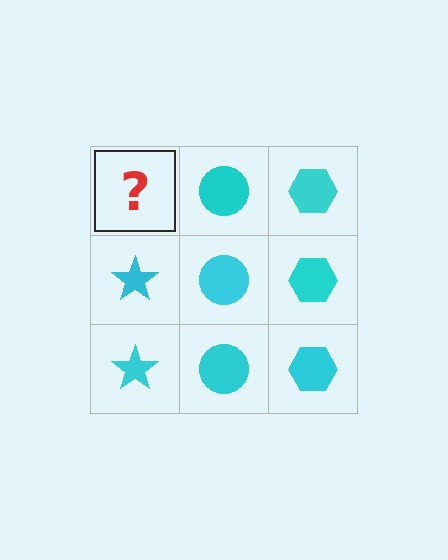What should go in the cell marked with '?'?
The missing cell should contain a cyan star.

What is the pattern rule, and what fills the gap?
The rule is that each column has a consistent shape. The gap should be filled with a cyan star.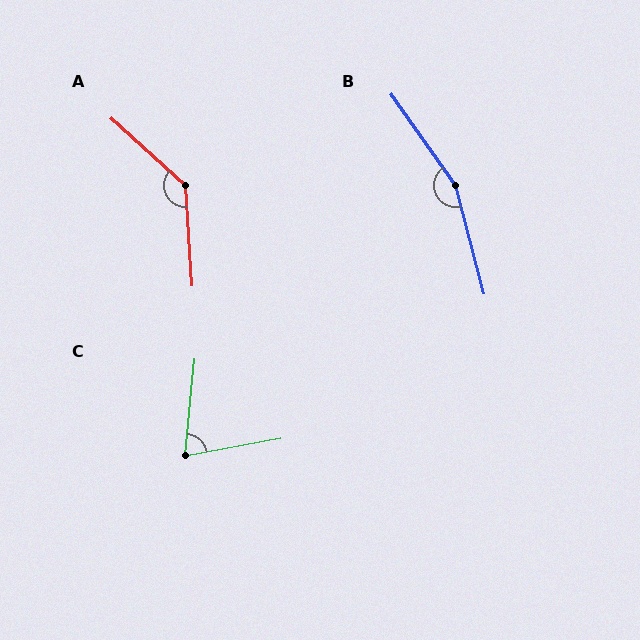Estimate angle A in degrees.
Approximately 136 degrees.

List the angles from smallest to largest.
C (74°), A (136°), B (160°).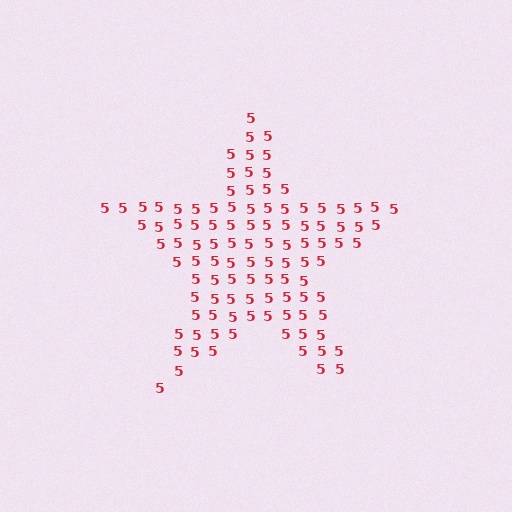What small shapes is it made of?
It is made of small digit 5's.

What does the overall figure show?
The overall figure shows a star.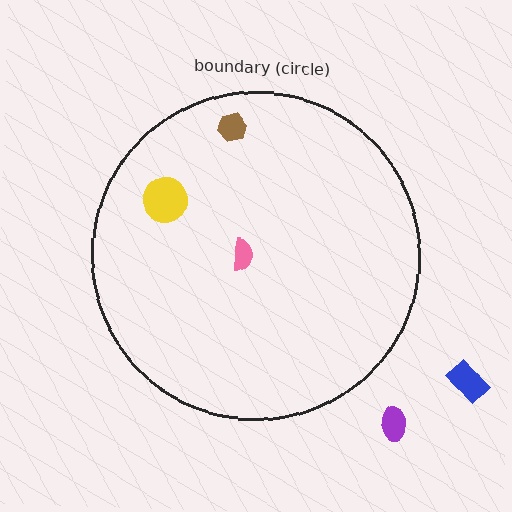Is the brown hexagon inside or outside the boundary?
Inside.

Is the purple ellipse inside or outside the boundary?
Outside.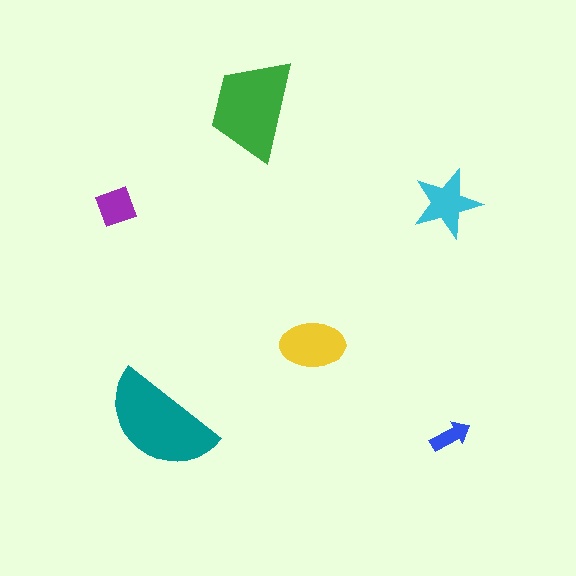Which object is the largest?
The teal semicircle.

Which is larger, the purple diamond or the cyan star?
The cyan star.